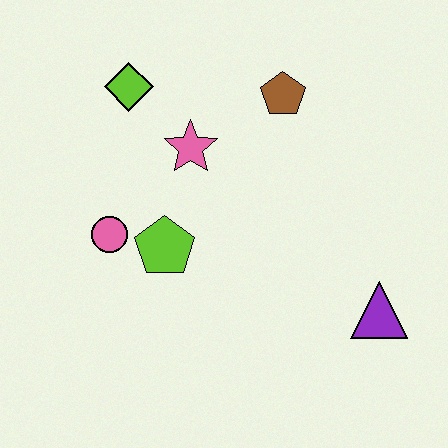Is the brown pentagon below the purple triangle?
No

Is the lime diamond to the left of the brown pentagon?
Yes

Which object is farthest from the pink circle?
The purple triangle is farthest from the pink circle.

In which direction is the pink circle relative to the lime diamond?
The pink circle is below the lime diamond.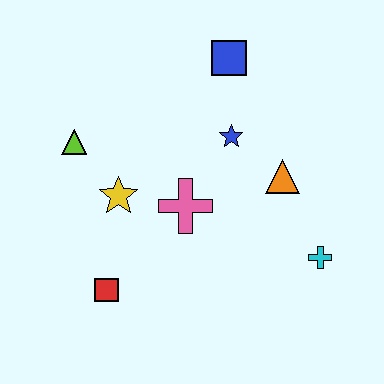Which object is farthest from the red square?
The blue square is farthest from the red square.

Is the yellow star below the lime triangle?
Yes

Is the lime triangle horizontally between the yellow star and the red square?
No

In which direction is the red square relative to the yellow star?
The red square is below the yellow star.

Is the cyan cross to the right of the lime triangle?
Yes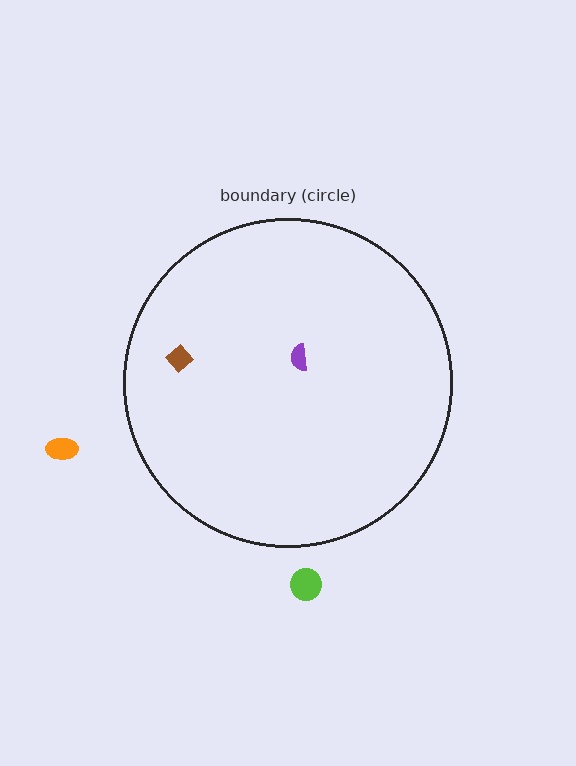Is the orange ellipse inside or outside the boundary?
Outside.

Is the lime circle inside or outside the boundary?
Outside.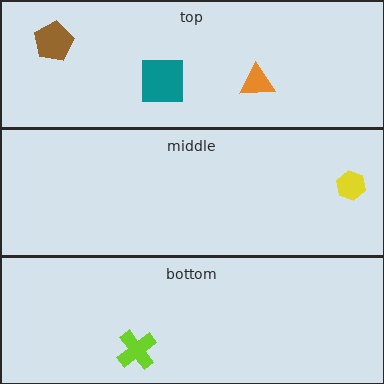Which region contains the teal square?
The top region.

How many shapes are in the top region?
3.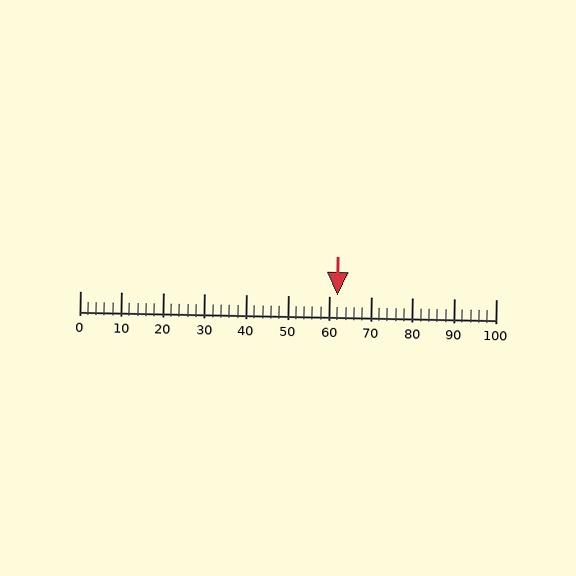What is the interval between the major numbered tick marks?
The major tick marks are spaced 10 units apart.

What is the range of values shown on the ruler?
The ruler shows values from 0 to 100.